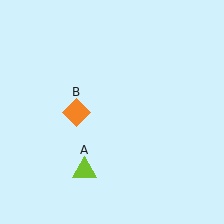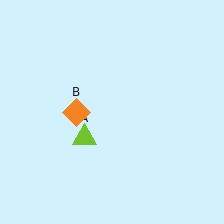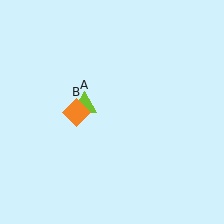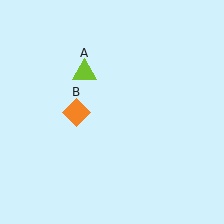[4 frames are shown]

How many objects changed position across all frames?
1 object changed position: lime triangle (object A).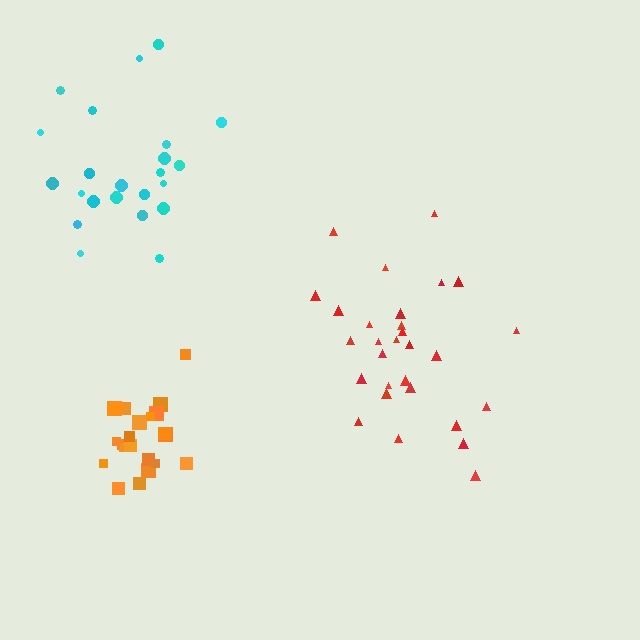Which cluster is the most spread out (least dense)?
Cyan.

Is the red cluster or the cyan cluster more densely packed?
Red.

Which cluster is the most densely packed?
Orange.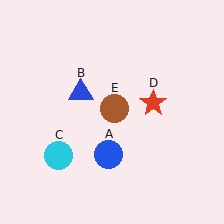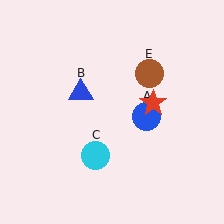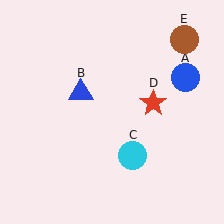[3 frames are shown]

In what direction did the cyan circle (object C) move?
The cyan circle (object C) moved right.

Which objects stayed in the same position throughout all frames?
Blue triangle (object B) and red star (object D) remained stationary.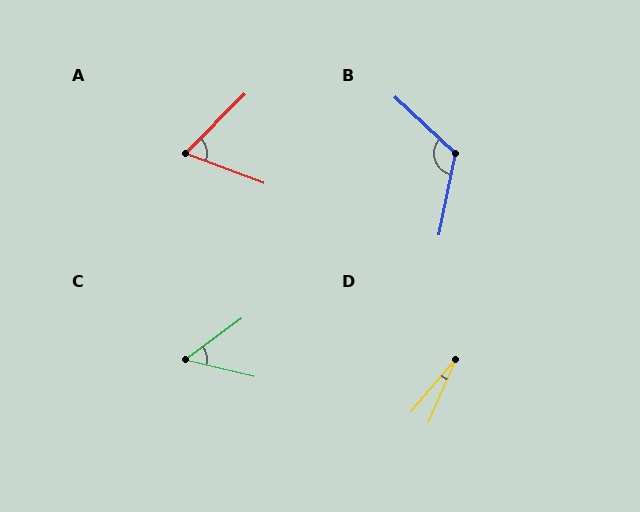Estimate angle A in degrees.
Approximately 65 degrees.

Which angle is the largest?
B, at approximately 121 degrees.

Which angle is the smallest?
D, at approximately 17 degrees.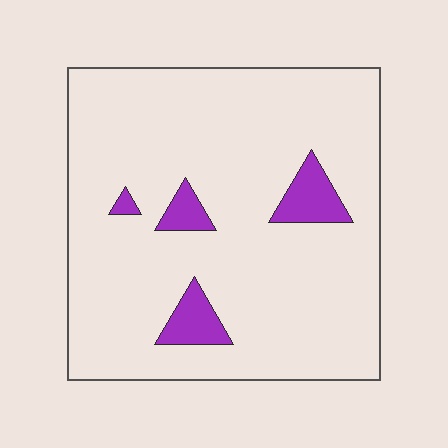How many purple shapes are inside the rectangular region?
4.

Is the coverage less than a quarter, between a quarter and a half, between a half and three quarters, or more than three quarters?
Less than a quarter.